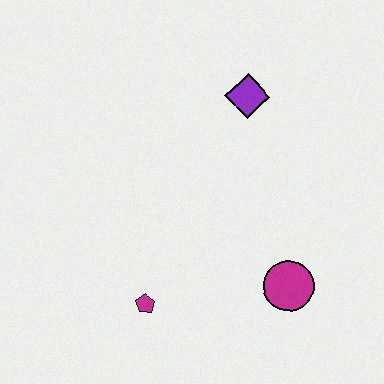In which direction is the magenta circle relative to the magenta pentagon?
The magenta circle is to the right of the magenta pentagon.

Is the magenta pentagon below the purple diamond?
Yes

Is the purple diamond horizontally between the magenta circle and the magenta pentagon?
Yes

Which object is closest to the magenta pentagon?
The magenta circle is closest to the magenta pentagon.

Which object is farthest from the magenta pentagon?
The purple diamond is farthest from the magenta pentagon.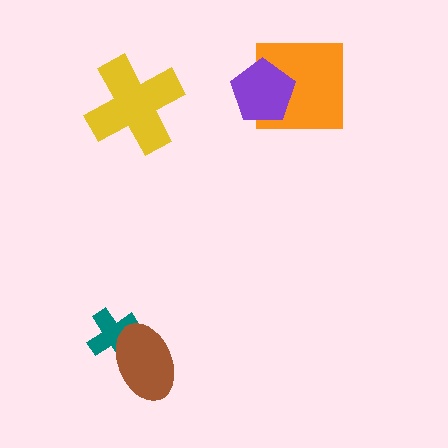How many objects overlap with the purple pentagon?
1 object overlaps with the purple pentagon.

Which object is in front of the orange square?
The purple pentagon is in front of the orange square.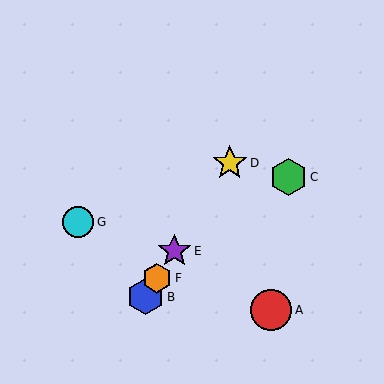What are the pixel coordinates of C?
Object C is at (289, 177).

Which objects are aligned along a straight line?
Objects B, D, E, F are aligned along a straight line.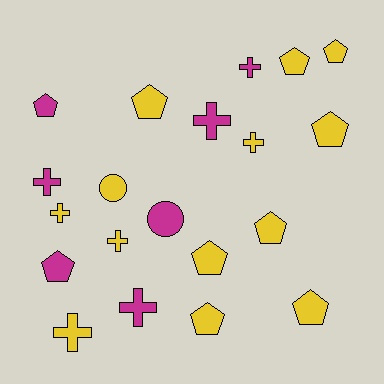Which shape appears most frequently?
Pentagon, with 10 objects.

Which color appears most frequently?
Yellow, with 13 objects.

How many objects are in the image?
There are 20 objects.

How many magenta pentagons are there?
There are 2 magenta pentagons.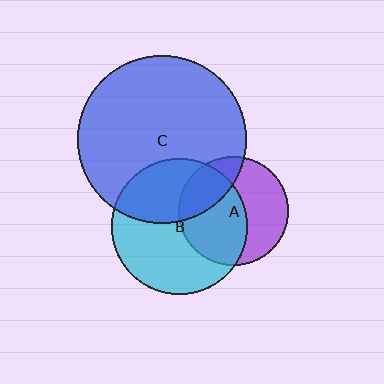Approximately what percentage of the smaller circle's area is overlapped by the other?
Approximately 25%.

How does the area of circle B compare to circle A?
Approximately 1.5 times.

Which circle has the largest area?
Circle C (blue).